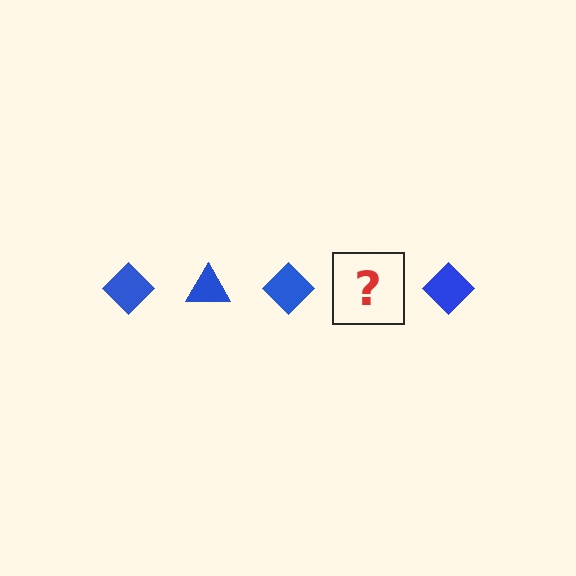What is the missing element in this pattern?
The missing element is a blue triangle.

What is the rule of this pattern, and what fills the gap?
The rule is that the pattern cycles through diamond, triangle shapes in blue. The gap should be filled with a blue triangle.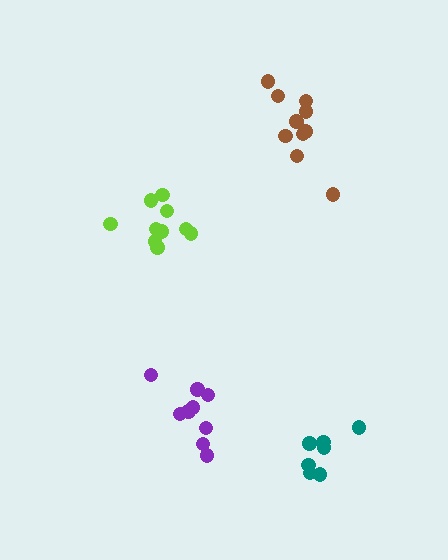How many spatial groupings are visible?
There are 4 spatial groupings.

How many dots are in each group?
Group 1: 10 dots, Group 2: 10 dots, Group 3: 7 dots, Group 4: 10 dots (37 total).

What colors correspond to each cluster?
The clusters are colored: purple, brown, teal, lime.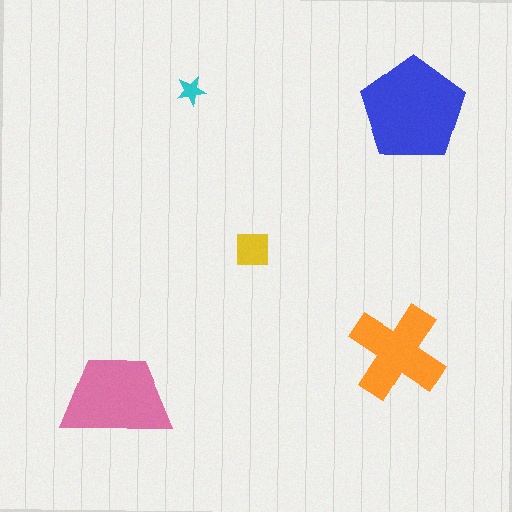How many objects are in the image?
There are 5 objects in the image.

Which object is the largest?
The blue pentagon.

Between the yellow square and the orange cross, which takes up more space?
The orange cross.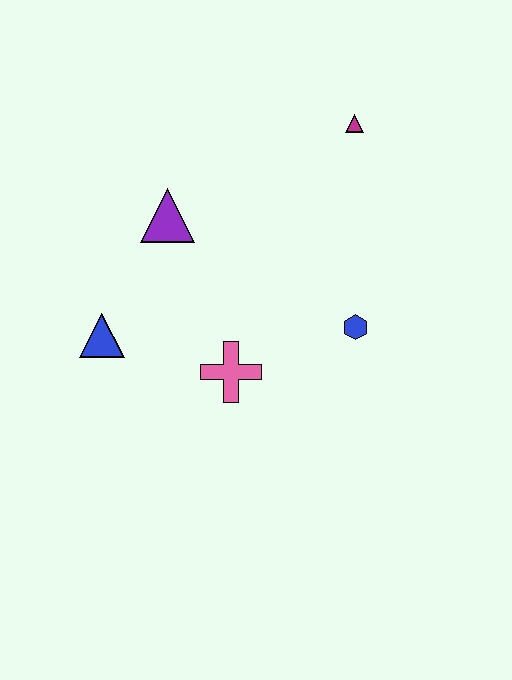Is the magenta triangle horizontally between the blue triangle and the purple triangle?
No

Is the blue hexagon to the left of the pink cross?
No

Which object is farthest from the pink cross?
The magenta triangle is farthest from the pink cross.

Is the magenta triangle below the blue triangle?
No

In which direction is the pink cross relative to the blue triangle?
The pink cross is to the right of the blue triangle.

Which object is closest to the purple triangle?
The blue triangle is closest to the purple triangle.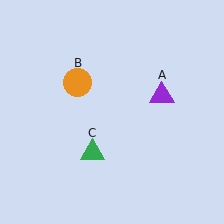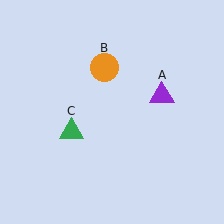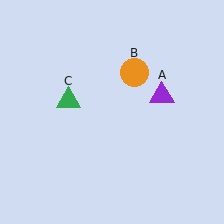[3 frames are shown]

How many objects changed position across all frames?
2 objects changed position: orange circle (object B), green triangle (object C).